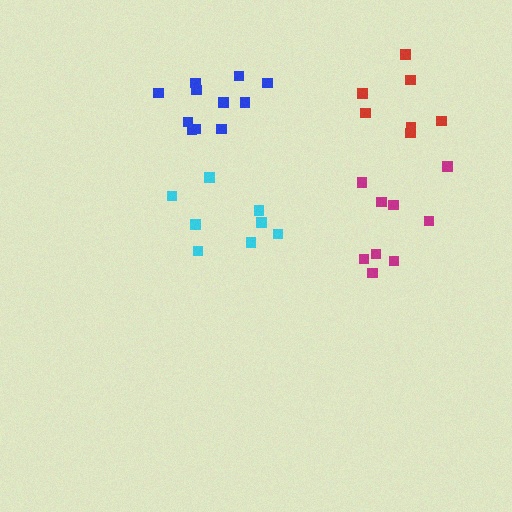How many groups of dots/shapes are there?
There are 4 groups.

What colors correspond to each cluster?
The clusters are colored: magenta, red, cyan, blue.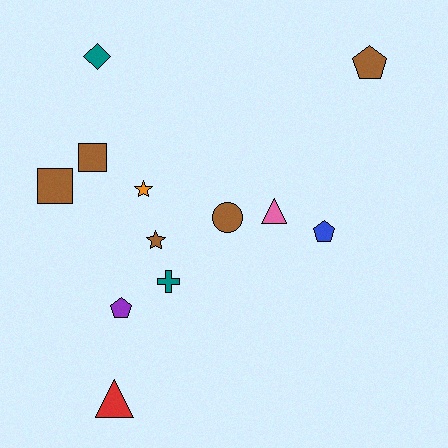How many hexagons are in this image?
There are no hexagons.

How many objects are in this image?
There are 12 objects.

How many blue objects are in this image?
There is 1 blue object.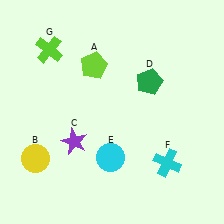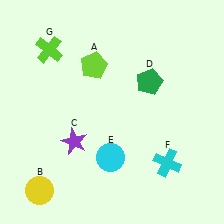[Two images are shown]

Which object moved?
The yellow circle (B) moved down.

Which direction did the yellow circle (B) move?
The yellow circle (B) moved down.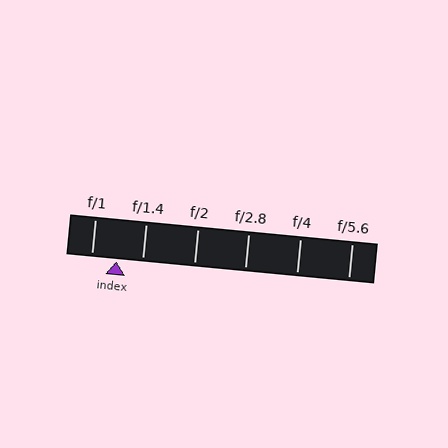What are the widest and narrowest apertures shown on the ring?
The widest aperture shown is f/1 and the narrowest is f/5.6.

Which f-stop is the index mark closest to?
The index mark is closest to f/1.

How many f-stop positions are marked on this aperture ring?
There are 6 f-stop positions marked.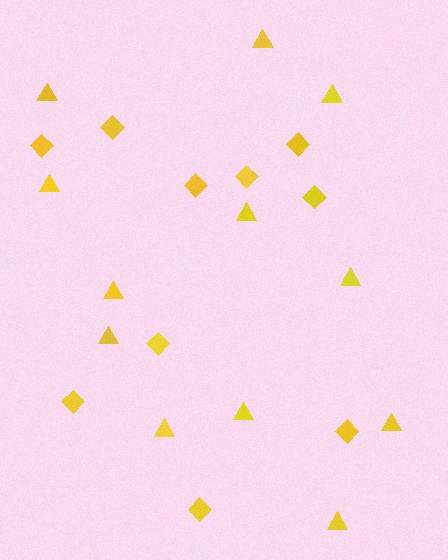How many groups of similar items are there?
There are 2 groups: one group of diamonds (10) and one group of triangles (12).